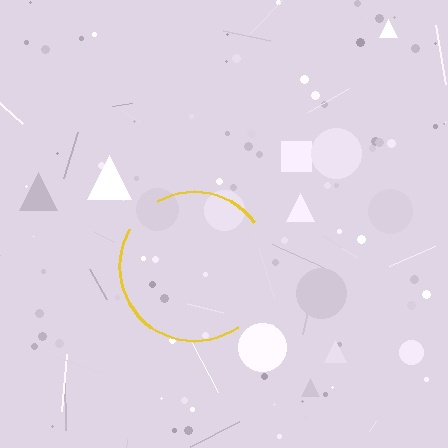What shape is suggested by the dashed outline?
The dashed outline suggests a circle.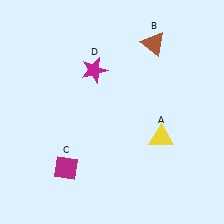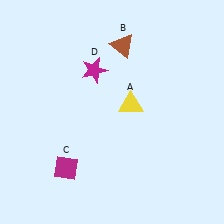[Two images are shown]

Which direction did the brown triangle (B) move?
The brown triangle (B) moved left.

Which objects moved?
The objects that moved are: the yellow triangle (A), the brown triangle (B).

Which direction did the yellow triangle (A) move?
The yellow triangle (A) moved up.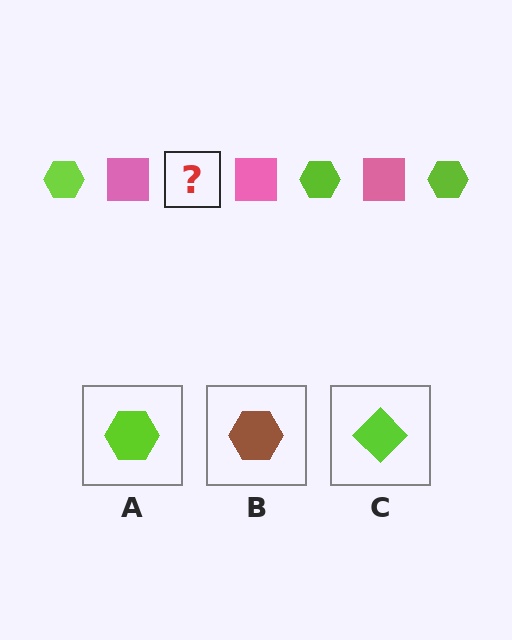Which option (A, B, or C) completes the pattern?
A.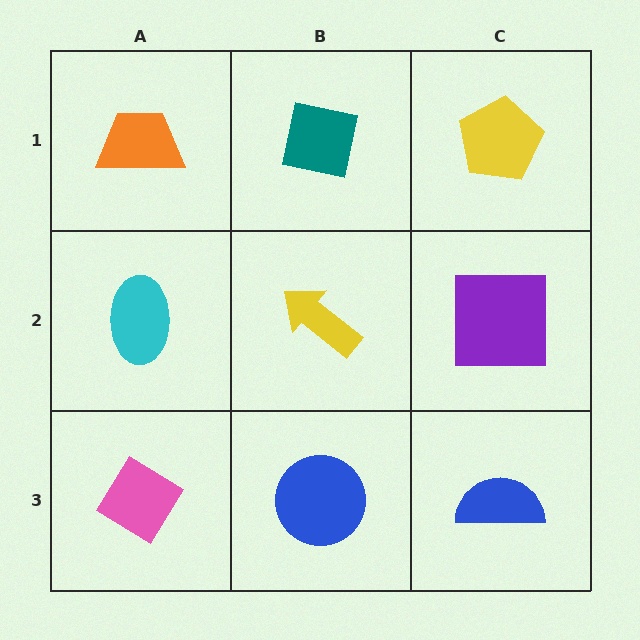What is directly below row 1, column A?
A cyan ellipse.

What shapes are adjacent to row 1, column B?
A yellow arrow (row 2, column B), an orange trapezoid (row 1, column A), a yellow pentagon (row 1, column C).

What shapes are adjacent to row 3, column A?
A cyan ellipse (row 2, column A), a blue circle (row 3, column B).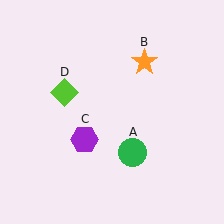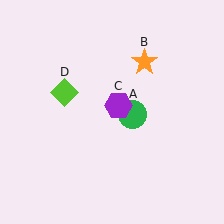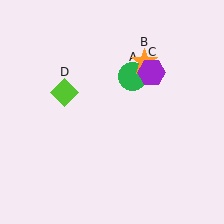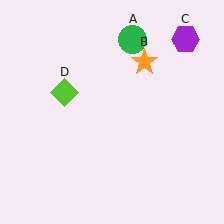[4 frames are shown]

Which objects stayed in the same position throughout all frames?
Orange star (object B) and lime diamond (object D) remained stationary.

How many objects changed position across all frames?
2 objects changed position: green circle (object A), purple hexagon (object C).